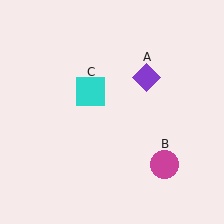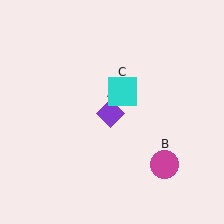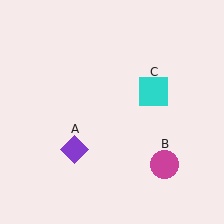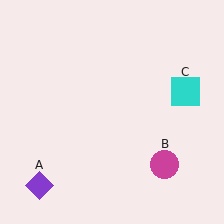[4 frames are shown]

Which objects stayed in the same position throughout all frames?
Magenta circle (object B) remained stationary.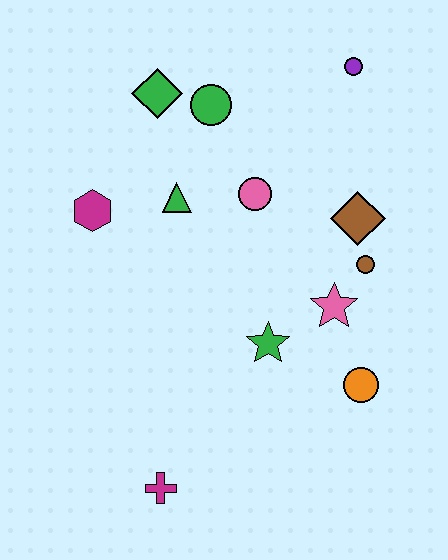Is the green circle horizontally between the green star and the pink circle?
No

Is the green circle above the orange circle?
Yes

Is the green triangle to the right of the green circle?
No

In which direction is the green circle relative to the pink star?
The green circle is above the pink star.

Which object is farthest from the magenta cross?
The purple circle is farthest from the magenta cross.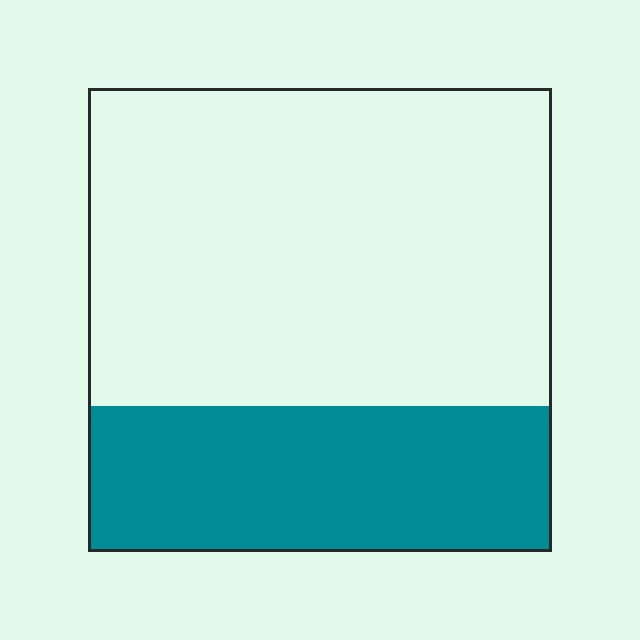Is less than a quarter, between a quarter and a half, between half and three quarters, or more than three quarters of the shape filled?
Between a quarter and a half.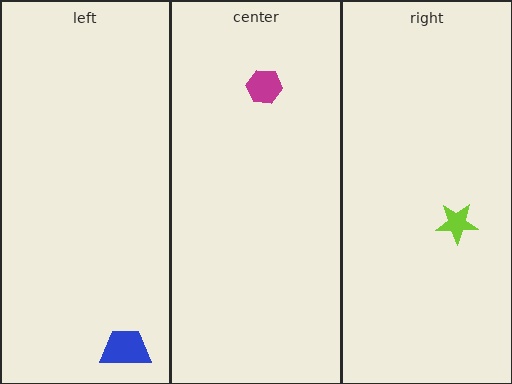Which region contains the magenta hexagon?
The center region.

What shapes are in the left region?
The blue trapezoid.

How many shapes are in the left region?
1.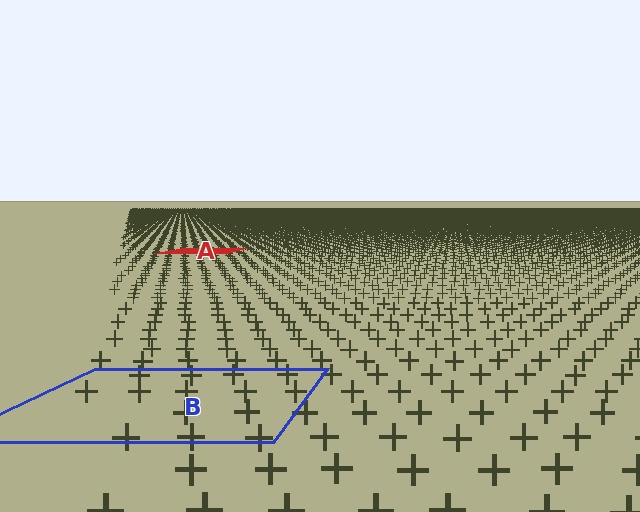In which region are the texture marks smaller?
The texture marks are smaller in region A, because it is farther away.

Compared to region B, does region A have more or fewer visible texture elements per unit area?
Region A has more texture elements per unit area — they are packed more densely because it is farther away.